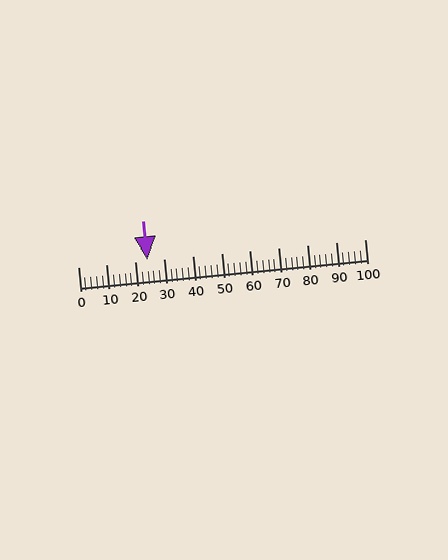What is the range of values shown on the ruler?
The ruler shows values from 0 to 100.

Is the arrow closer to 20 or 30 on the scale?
The arrow is closer to 20.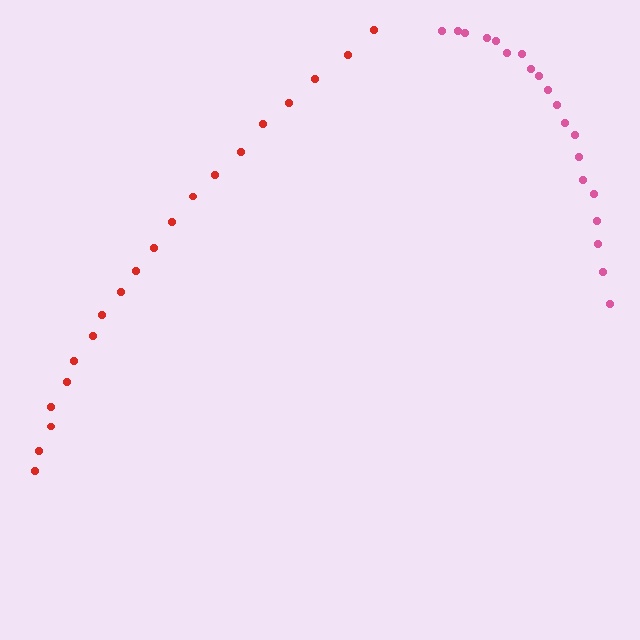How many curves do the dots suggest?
There are 2 distinct paths.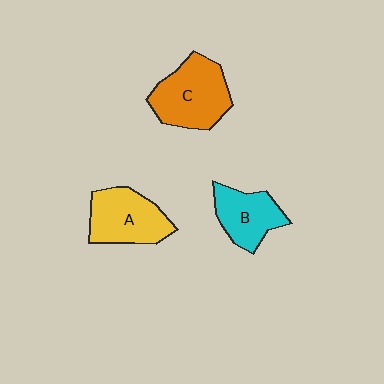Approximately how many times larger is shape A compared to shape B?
Approximately 1.2 times.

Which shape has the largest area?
Shape C (orange).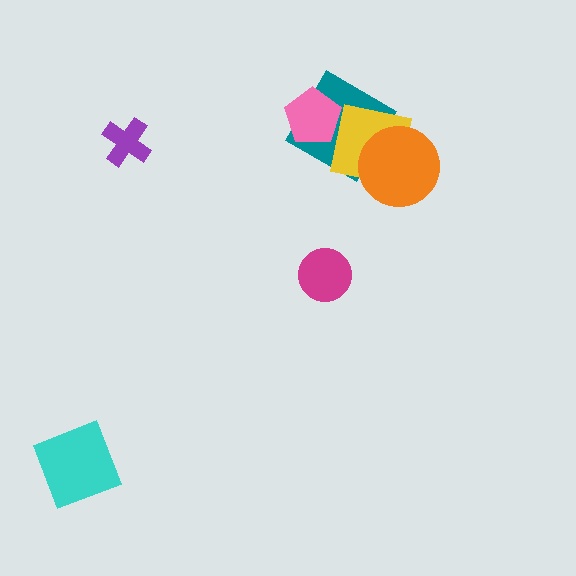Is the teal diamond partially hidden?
Yes, it is partially covered by another shape.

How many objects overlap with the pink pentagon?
2 objects overlap with the pink pentagon.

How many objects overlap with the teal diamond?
3 objects overlap with the teal diamond.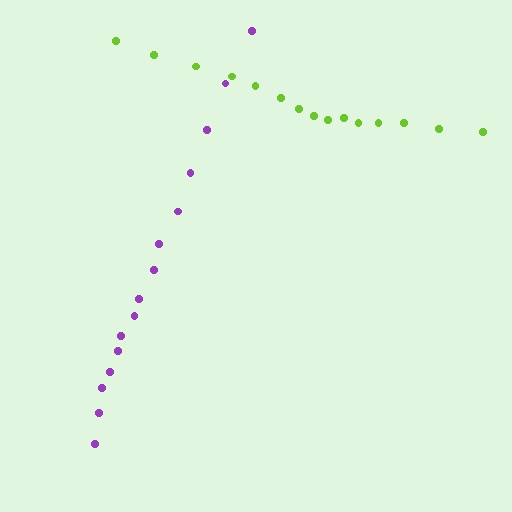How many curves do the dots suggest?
There are 2 distinct paths.